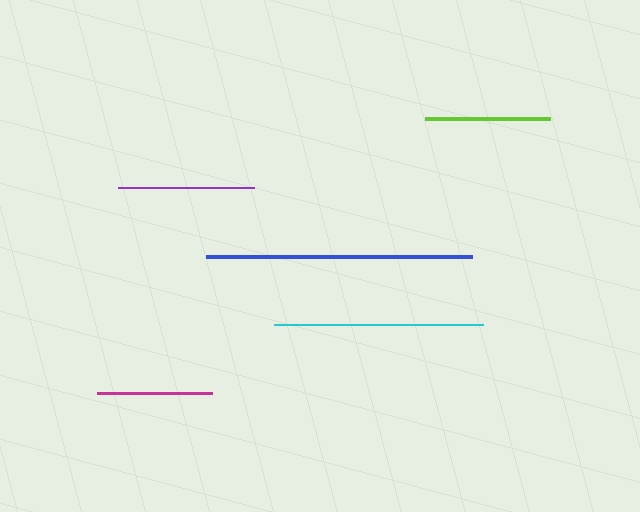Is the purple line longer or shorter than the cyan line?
The cyan line is longer than the purple line.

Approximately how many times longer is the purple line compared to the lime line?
The purple line is approximately 1.1 times the length of the lime line.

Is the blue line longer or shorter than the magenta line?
The blue line is longer than the magenta line.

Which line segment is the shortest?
The magenta line is the shortest at approximately 115 pixels.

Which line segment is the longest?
The blue line is the longest at approximately 266 pixels.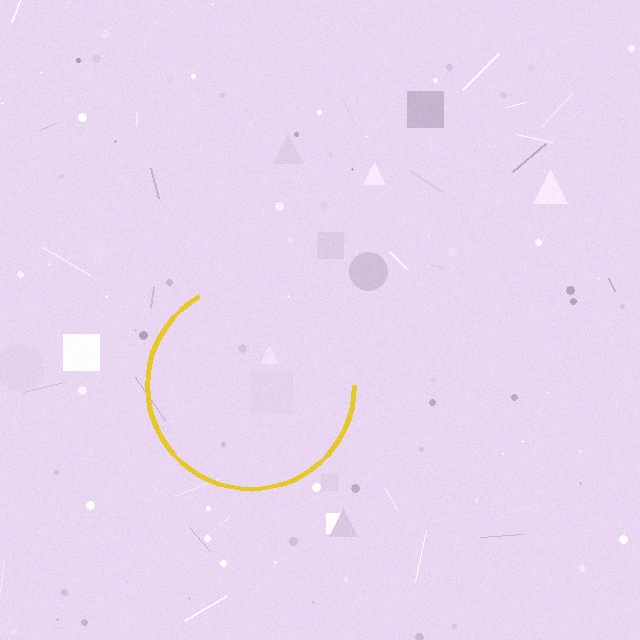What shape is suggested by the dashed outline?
The dashed outline suggests a circle.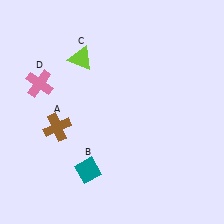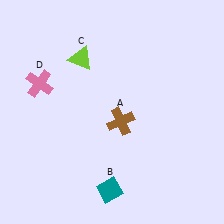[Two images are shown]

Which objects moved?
The objects that moved are: the brown cross (A), the teal diamond (B).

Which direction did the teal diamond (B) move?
The teal diamond (B) moved right.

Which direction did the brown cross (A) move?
The brown cross (A) moved right.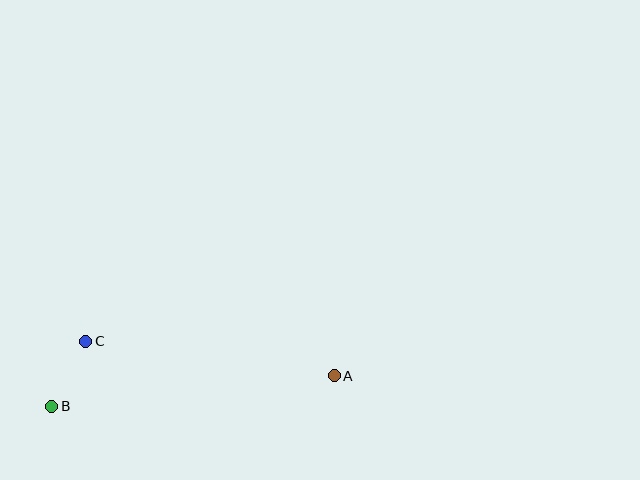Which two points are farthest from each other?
Points A and B are farthest from each other.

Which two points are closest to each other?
Points B and C are closest to each other.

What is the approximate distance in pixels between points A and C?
The distance between A and C is approximately 251 pixels.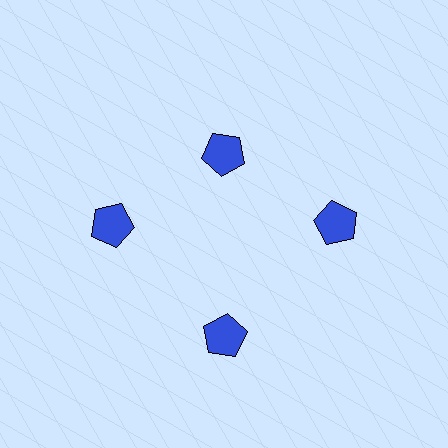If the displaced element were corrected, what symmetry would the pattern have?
It would have 4-fold rotational symmetry — the pattern would map onto itself every 90 degrees.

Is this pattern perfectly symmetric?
No. The 4 blue pentagons are arranged in a ring, but one element near the 12 o'clock position is pulled inward toward the center, breaking the 4-fold rotational symmetry.